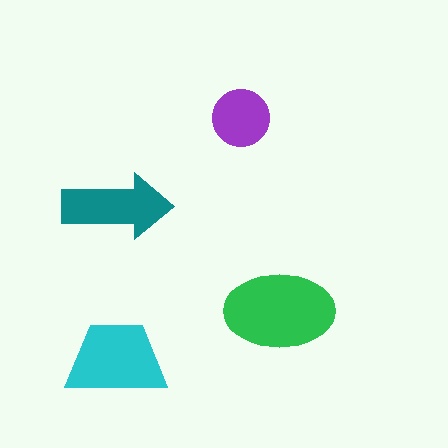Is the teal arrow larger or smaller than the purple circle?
Larger.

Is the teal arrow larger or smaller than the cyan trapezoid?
Smaller.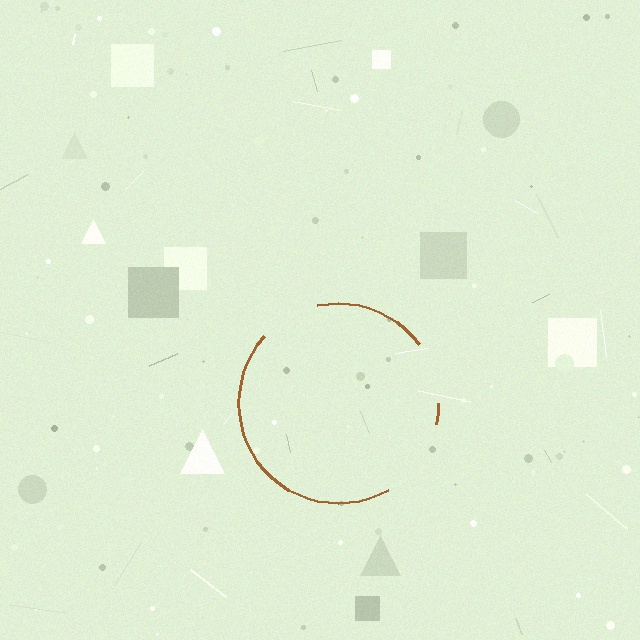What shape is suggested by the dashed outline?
The dashed outline suggests a circle.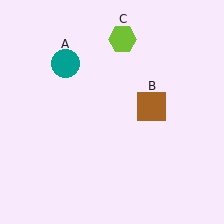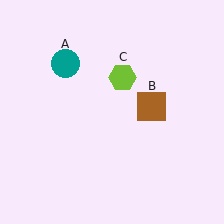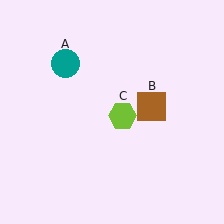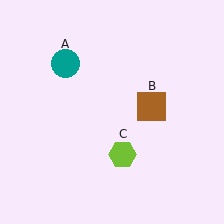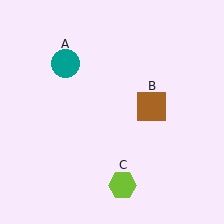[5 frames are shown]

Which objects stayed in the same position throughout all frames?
Teal circle (object A) and brown square (object B) remained stationary.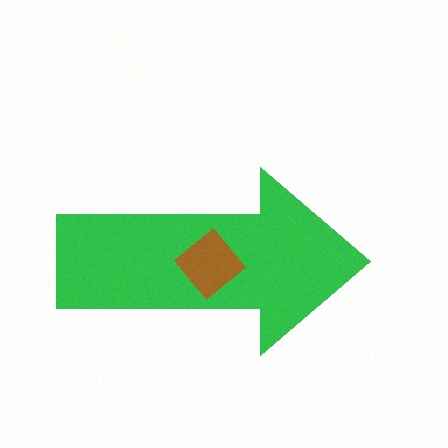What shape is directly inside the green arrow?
The brown diamond.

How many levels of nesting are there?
2.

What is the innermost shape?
The brown diamond.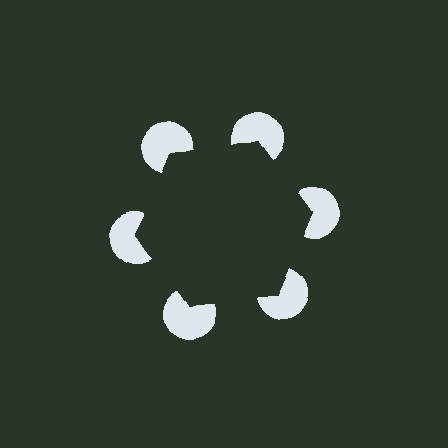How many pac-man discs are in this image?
There are 6 — one at each vertex of the illusory hexagon.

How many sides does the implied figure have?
6 sides.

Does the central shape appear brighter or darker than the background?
It typically appears slightly darker than the background, even though no actual brightness change is drawn.